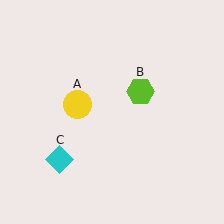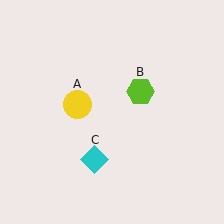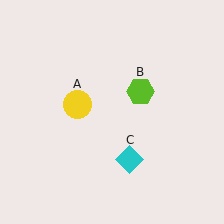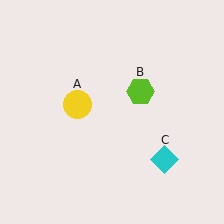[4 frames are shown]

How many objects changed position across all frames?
1 object changed position: cyan diamond (object C).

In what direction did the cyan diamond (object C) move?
The cyan diamond (object C) moved right.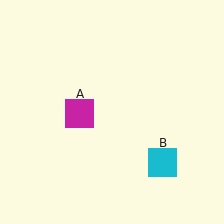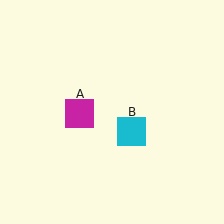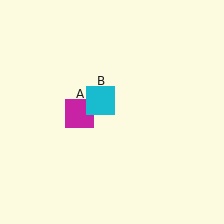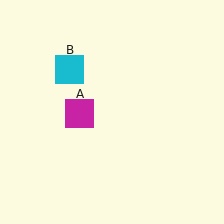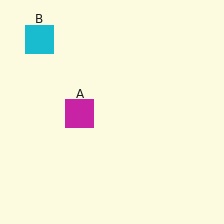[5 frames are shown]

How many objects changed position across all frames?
1 object changed position: cyan square (object B).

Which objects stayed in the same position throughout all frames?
Magenta square (object A) remained stationary.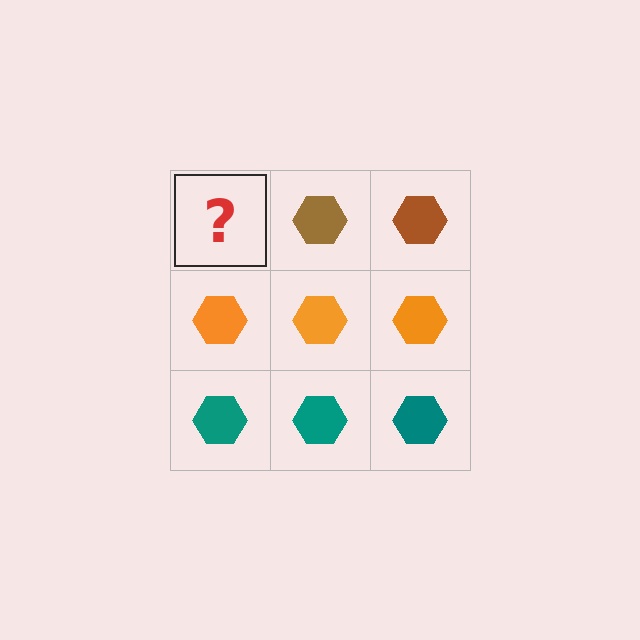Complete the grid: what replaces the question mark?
The question mark should be replaced with a brown hexagon.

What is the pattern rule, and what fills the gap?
The rule is that each row has a consistent color. The gap should be filled with a brown hexagon.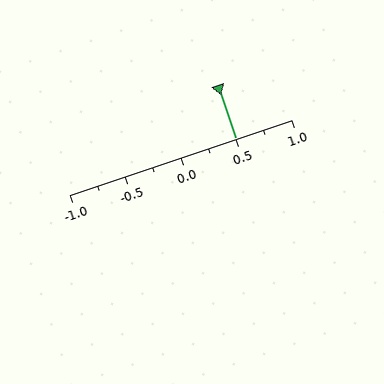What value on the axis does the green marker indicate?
The marker indicates approximately 0.5.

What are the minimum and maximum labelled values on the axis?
The axis runs from -1.0 to 1.0.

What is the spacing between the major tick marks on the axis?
The major ticks are spaced 0.5 apart.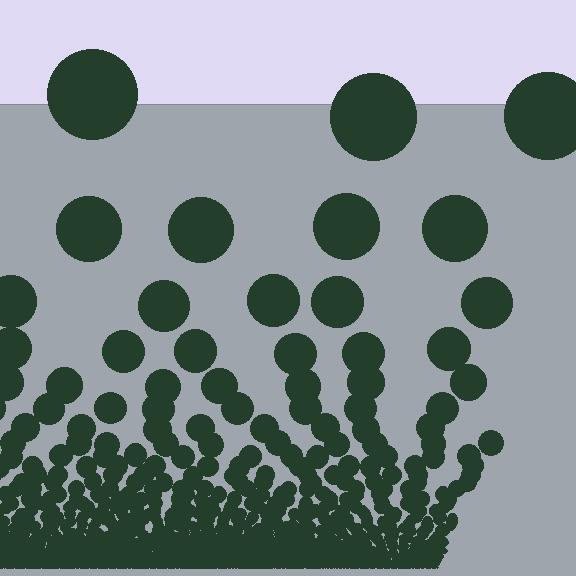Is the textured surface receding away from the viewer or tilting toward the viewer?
The surface appears to tilt toward the viewer. Texture elements get larger and sparser toward the top.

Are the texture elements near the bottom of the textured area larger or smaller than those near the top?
Smaller. The gradient is inverted — elements near the bottom are smaller and denser.